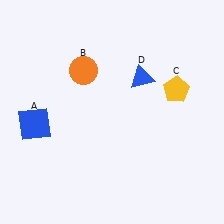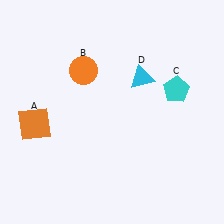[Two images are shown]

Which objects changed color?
A changed from blue to orange. C changed from yellow to cyan. D changed from blue to cyan.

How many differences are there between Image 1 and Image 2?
There are 3 differences between the two images.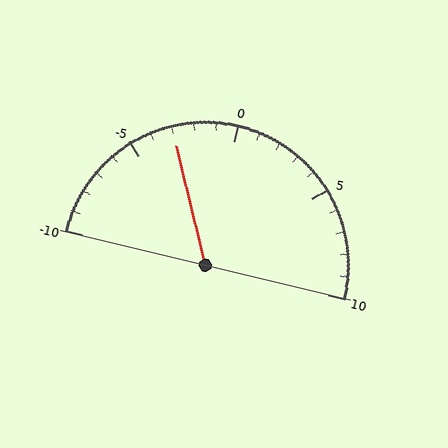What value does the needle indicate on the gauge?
The needle indicates approximately -3.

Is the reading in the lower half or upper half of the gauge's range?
The reading is in the lower half of the range (-10 to 10).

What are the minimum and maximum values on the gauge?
The gauge ranges from -10 to 10.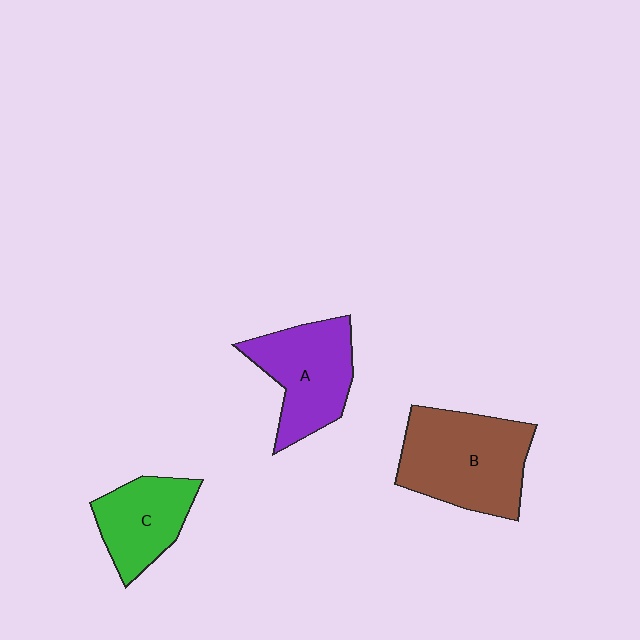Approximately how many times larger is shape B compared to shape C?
Approximately 1.6 times.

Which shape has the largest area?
Shape B (brown).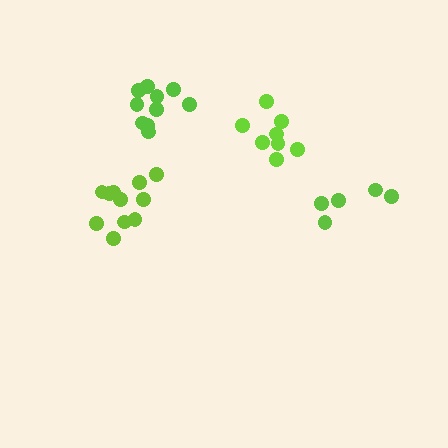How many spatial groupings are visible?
There are 4 spatial groupings.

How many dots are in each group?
Group 1: 11 dots, Group 2: 10 dots, Group 3: 5 dots, Group 4: 8 dots (34 total).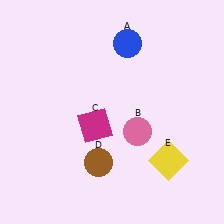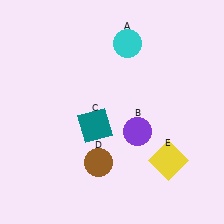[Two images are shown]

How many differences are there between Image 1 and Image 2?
There are 3 differences between the two images.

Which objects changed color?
A changed from blue to cyan. B changed from pink to purple. C changed from magenta to teal.